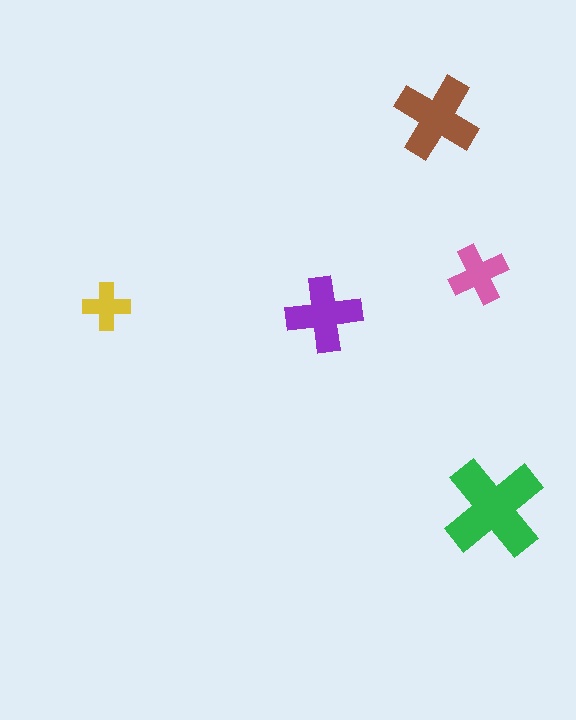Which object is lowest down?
The green cross is bottommost.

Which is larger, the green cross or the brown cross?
The green one.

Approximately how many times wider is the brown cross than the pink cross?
About 1.5 times wider.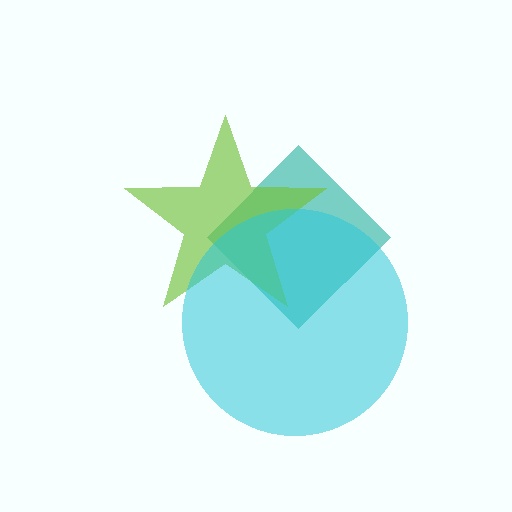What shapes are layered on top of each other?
The layered shapes are: a teal diamond, a lime star, a cyan circle.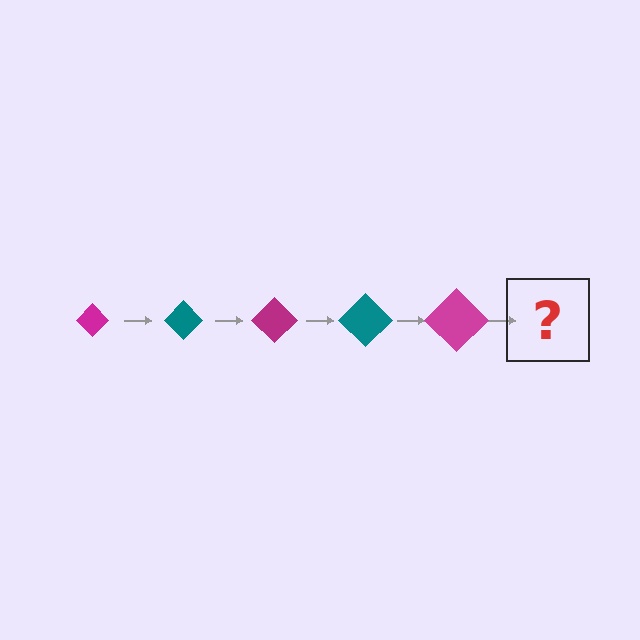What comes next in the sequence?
The next element should be a teal diamond, larger than the previous one.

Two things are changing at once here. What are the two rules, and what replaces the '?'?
The two rules are that the diamond grows larger each step and the color cycles through magenta and teal. The '?' should be a teal diamond, larger than the previous one.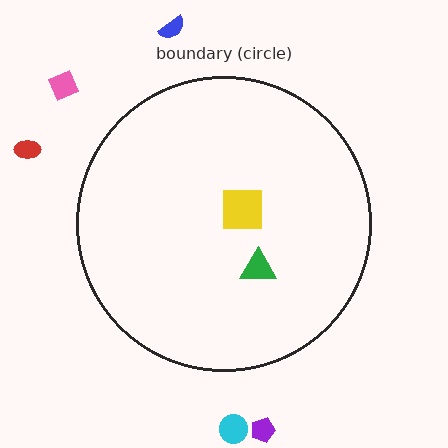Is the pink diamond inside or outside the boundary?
Outside.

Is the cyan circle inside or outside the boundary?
Outside.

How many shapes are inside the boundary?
2 inside, 5 outside.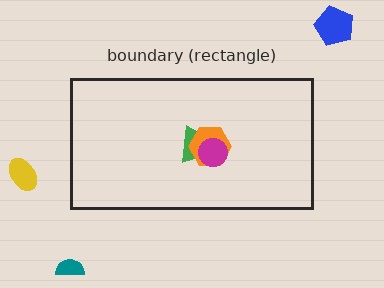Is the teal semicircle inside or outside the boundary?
Outside.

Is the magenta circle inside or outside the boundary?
Inside.